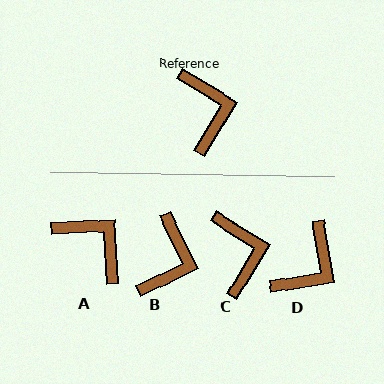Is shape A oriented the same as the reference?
No, it is off by about 34 degrees.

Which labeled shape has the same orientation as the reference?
C.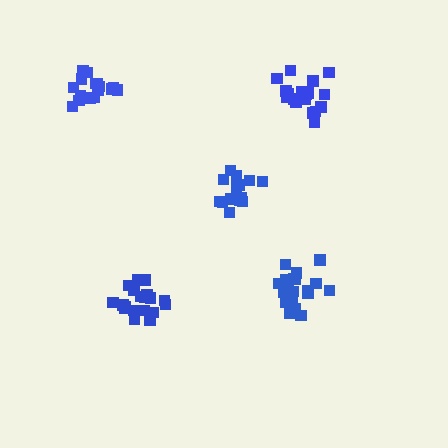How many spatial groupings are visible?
There are 5 spatial groupings.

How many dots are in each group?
Group 1: 19 dots, Group 2: 20 dots, Group 3: 17 dots, Group 4: 19 dots, Group 5: 15 dots (90 total).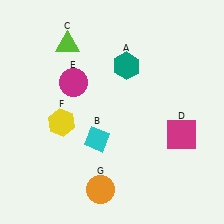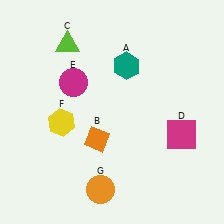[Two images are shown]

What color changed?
The diamond (B) changed from cyan in Image 1 to orange in Image 2.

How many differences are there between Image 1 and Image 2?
There is 1 difference between the two images.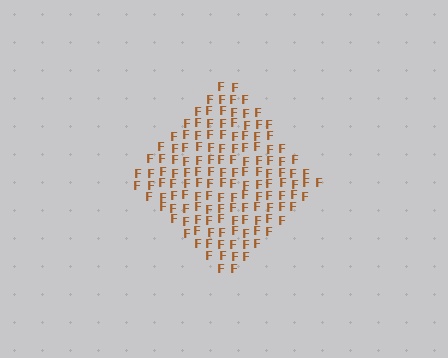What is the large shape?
The large shape is a diamond.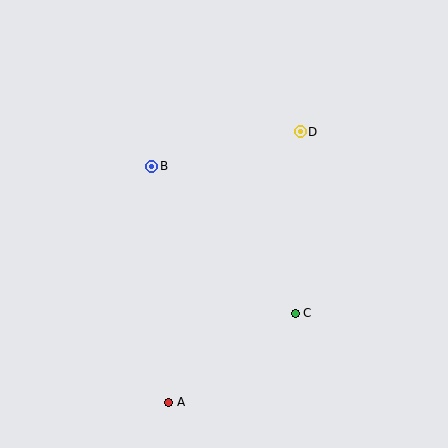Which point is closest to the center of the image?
Point B at (152, 166) is closest to the center.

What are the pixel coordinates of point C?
Point C is at (295, 313).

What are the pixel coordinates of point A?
Point A is at (169, 402).